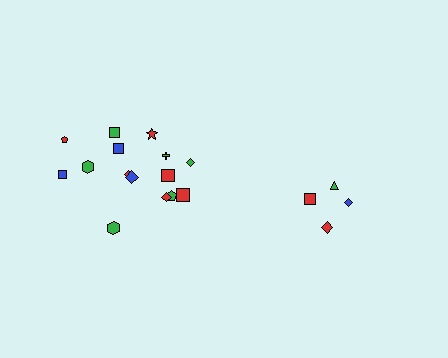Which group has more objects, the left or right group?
The left group.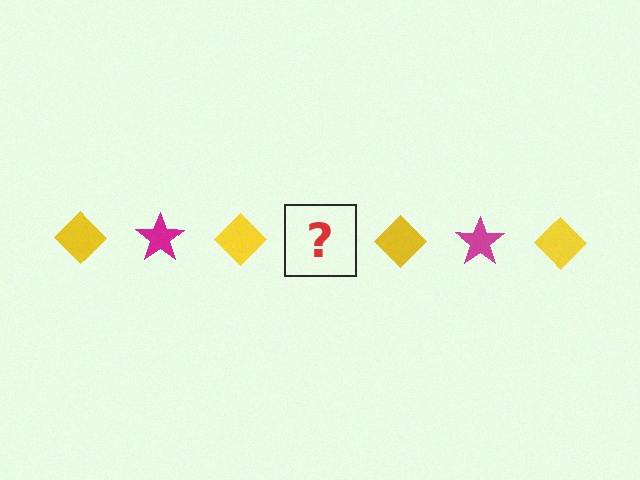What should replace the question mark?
The question mark should be replaced with a magenta star.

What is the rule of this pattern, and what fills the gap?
The rule is that the pattern alternates between yellow diamond and magenta star. The gap should be filled with a magenta star.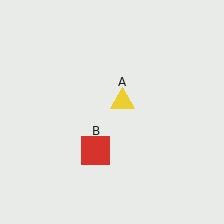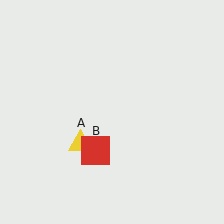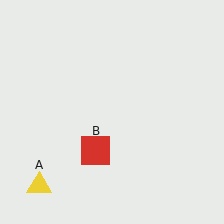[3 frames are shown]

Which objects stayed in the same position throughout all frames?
Red square (object B) remained stationary.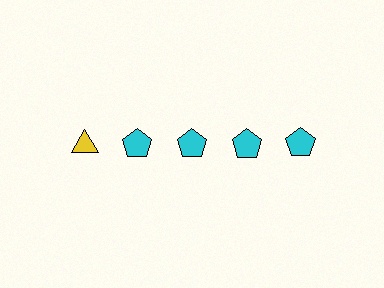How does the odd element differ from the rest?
It differs in both color (yellow instead of cyan) and shape (triangle instead of pentagon).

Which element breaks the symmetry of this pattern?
The yellow triangle in the top row, leftmost column breaks the symmetry. All other shapes are cyan pentagons.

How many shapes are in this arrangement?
There are 5 shapes arranged in a grid pattern.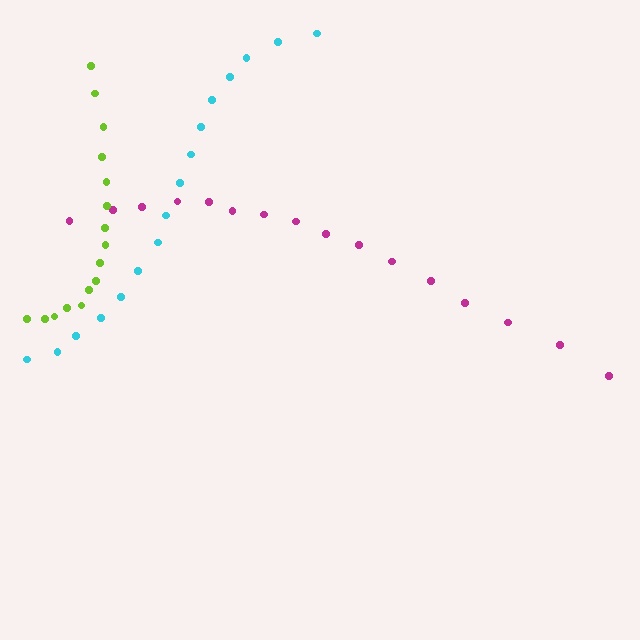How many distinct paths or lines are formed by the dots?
There are 3 distinct paths.